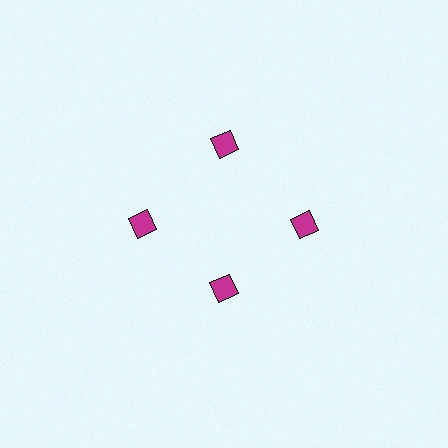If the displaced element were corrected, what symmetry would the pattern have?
It would have 4-fold rotational symmetry — the pattern would map onto itself every 90 degrees.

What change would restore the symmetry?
The symmetry would be restored by moving it outward, back onto the ring so that all 4 squares sit at equal angles and equal distance from the center.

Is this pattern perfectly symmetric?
No. The 4 magenta squares are arranged in a ring, but one element near the 6 o'clock position is pulled inward toward the center, breaking the 4-fold rotational symmetry.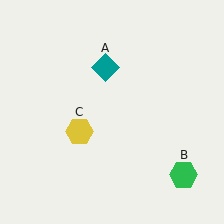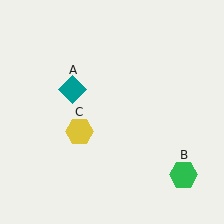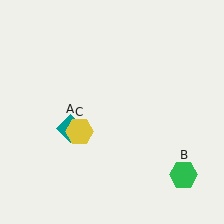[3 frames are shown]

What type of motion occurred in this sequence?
The teal diamond (object A) rotated counterclockwise around the center of the scene.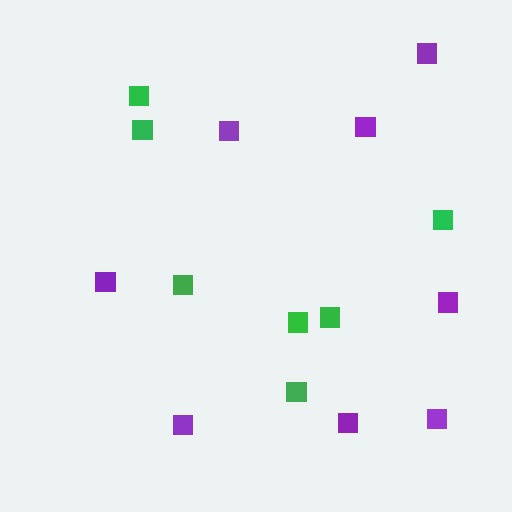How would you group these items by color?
There are 2 groups: one group of purple squares (8) and one group of green squares (7).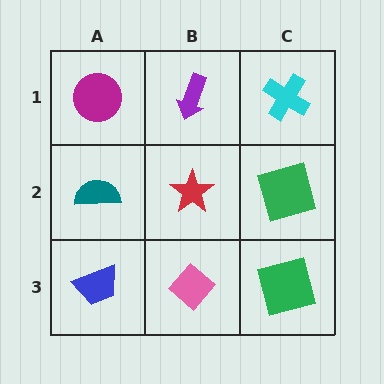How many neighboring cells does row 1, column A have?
2.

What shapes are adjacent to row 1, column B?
A red star (row 2, column B), a magenta circle (row 1, column A), a cyan cross (row 1, column C).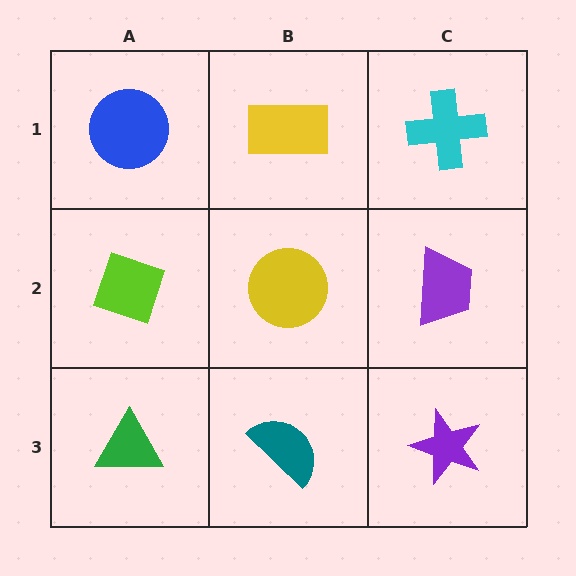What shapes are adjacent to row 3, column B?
A yellow circle (row 2, column B), a green triangle (row 3, column A), a purple star (row 3, column C).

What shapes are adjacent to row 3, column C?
A purple trapezoid (row 2, column C), a teal semicircle (row 3, column B).